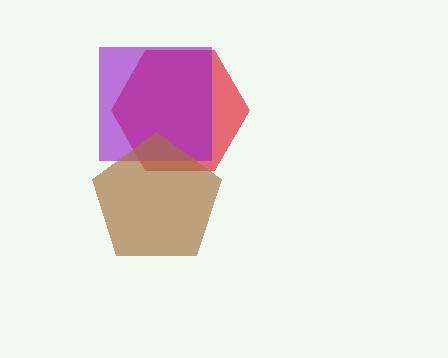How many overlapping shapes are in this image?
There are 3 overlapping shapes in the image.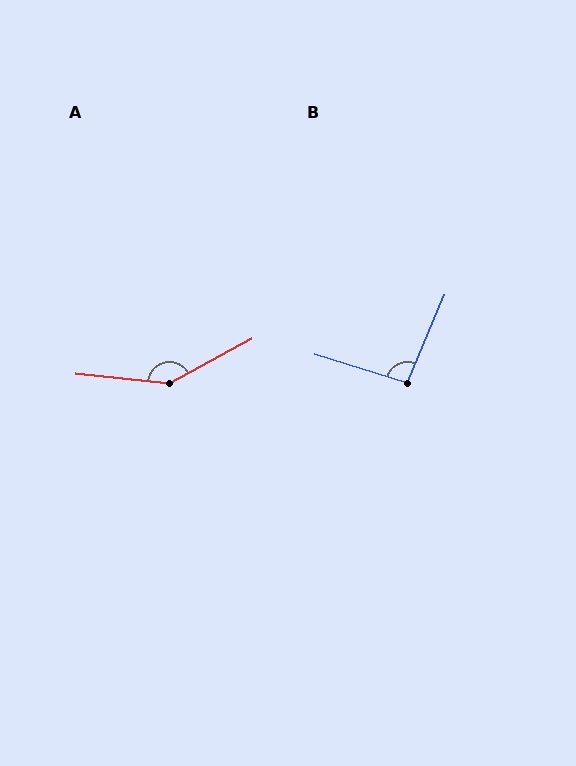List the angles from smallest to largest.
B (96°), A (145°).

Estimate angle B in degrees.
Approximately 96 degrees.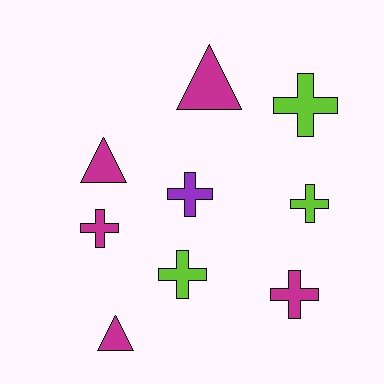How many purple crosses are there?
There is 1 purple cross.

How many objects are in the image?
There are 9 objects.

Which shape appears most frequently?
Cross, with 6 objects.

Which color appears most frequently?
Magenta, with 5 objects.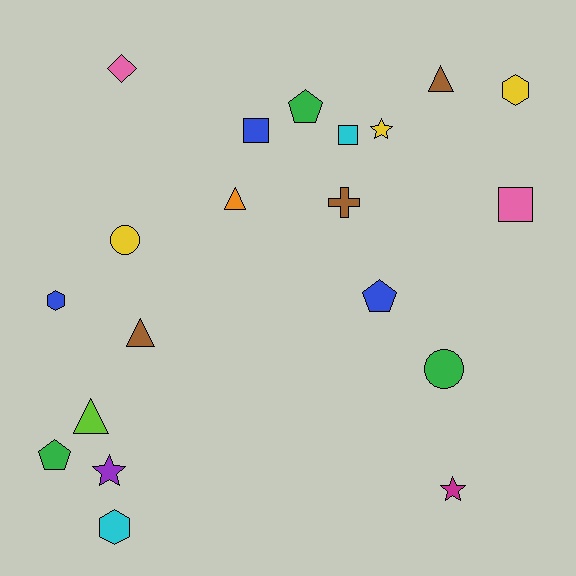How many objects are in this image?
There are 20 objects.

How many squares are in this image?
There are 3 squares.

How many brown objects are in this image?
There are 3 brown objects.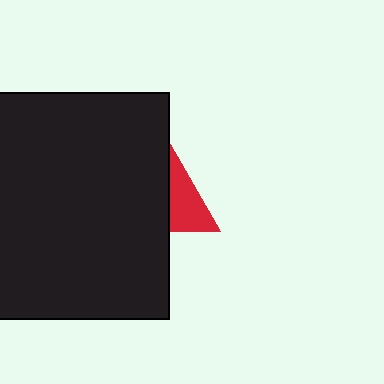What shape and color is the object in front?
The object in front is a black square.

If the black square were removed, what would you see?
You would see the complete red triangle.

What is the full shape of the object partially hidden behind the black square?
The partially hidden object is a red triangle.